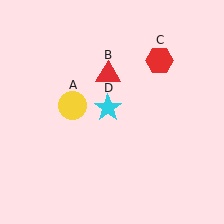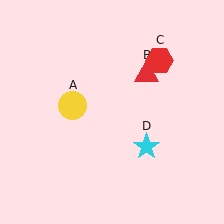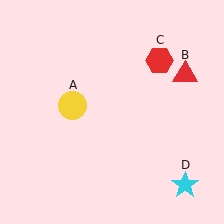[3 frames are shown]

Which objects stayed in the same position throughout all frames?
Yellow circle (object A) and red hexagon (object C) remained stationary.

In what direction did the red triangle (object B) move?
The red triangle (object B) moved right.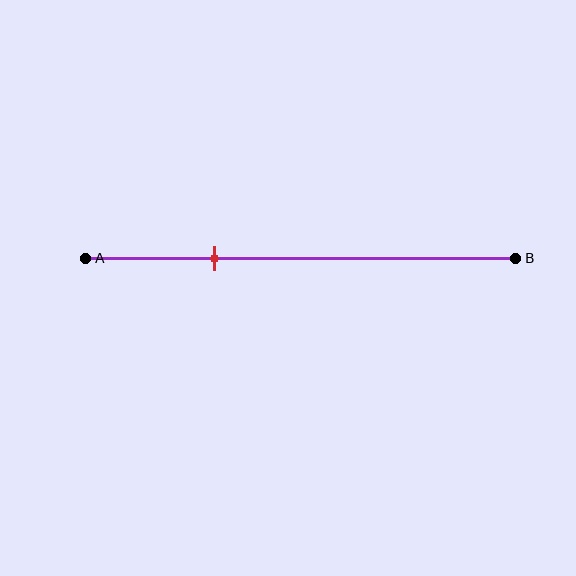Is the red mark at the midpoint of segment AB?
No, the mark is at about 30% from A, not at the 50% midpoint.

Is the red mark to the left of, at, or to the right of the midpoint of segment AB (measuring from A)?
The red mark is to the left of the midpoint of segment AB.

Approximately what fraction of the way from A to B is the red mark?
The red mark is approximately 30% of the way from A to B.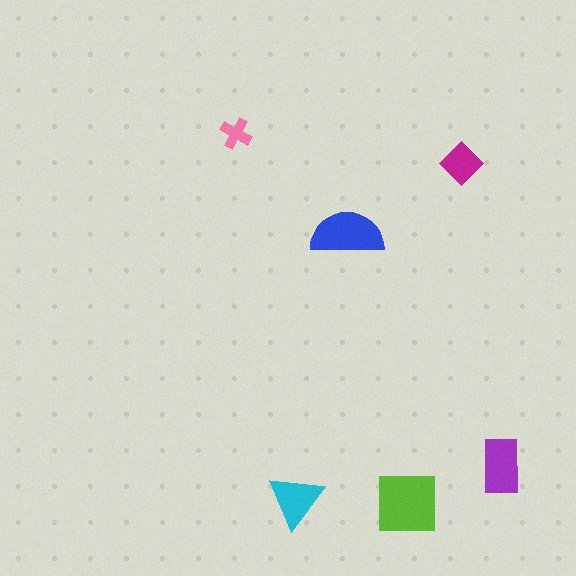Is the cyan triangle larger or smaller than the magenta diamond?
Larger.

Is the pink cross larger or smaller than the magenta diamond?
Smaller.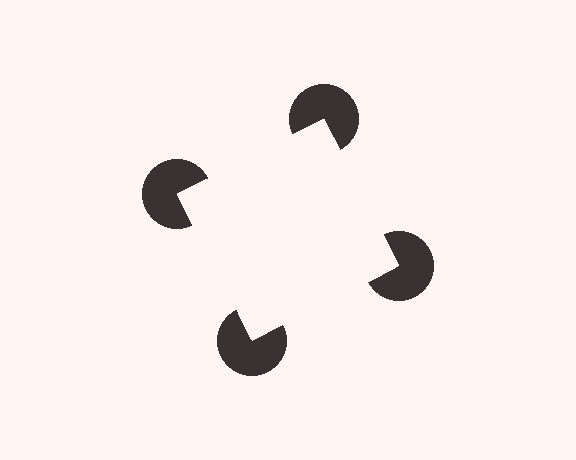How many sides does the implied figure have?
4 sides.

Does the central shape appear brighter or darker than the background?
It typically appears slightly brighter than the background, even though no actual brightness change is drawn.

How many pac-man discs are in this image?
There are 4 — one at each vertex of the illusory square.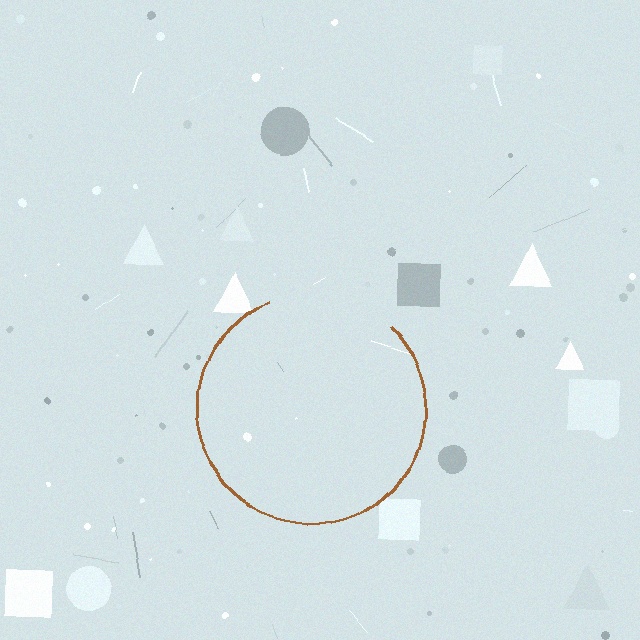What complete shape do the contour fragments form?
The contour fragments form a circle.